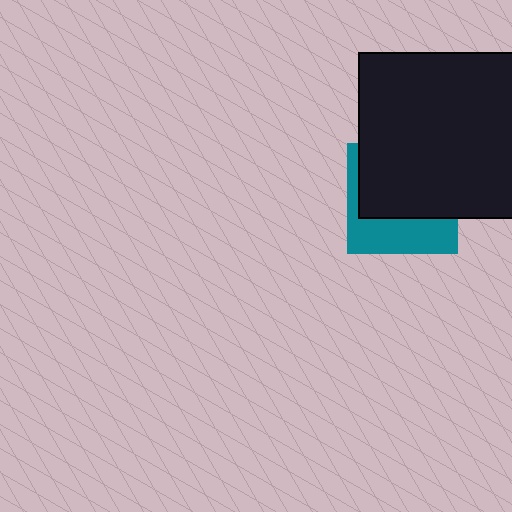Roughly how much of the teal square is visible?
A small part of it is visible (roughly 37%).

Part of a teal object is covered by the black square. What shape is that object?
It is a square.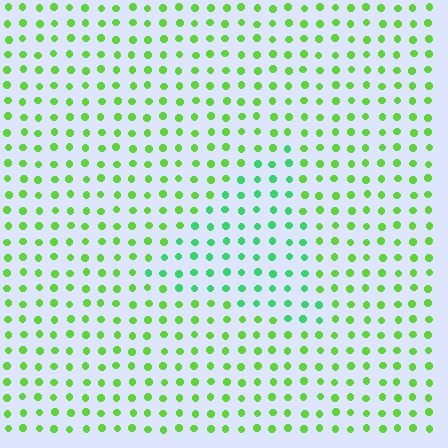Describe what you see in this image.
The image is filled with small lime elements in a uniform arrangement. A triangle-shaped region is visible where the elements are tinted to a slightly different hue, forming a subtle color boundary.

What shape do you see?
I see a triangle.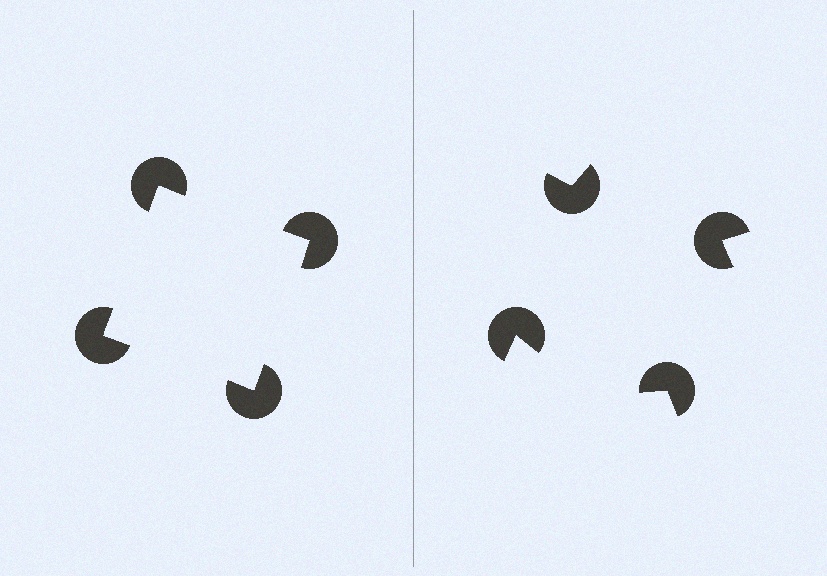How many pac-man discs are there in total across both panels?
8 — 4 on each side.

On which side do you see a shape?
An illusory square appears on the left side. On the right side the wedge cuts are rotated, so no coherent shape forms.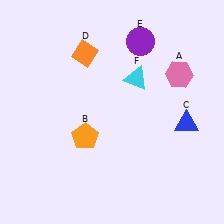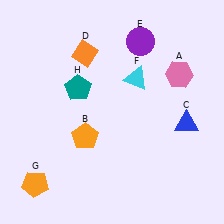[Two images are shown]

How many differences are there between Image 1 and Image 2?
There are 2 differences between the two images.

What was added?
An orange pentagon (G), a teal pentagon (H) were added in Image 2.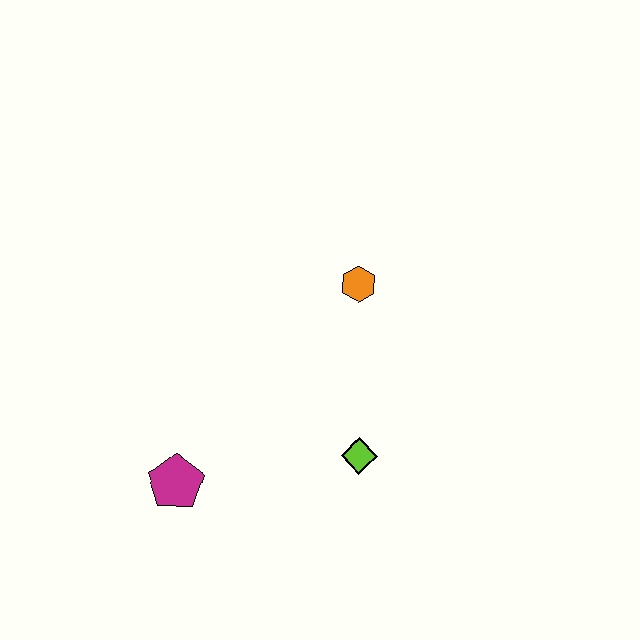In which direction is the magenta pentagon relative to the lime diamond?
The magenta pentagon is to the left of the lime diamond.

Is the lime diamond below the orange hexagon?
Yes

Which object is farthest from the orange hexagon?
The magenta pentagon is farthest from the orange hexagon.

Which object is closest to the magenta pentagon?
The lime diamond is closest to the magenta pentagon.